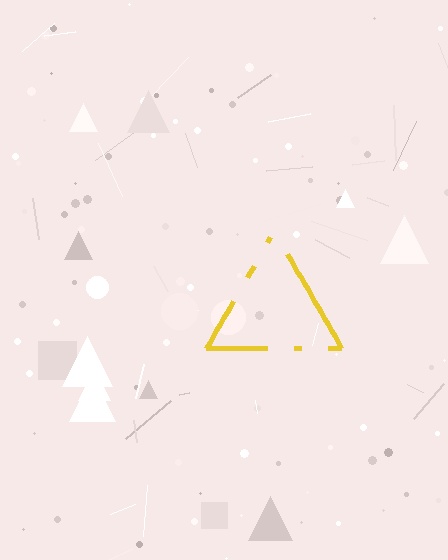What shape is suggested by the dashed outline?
The dashed outline suggests a triangle.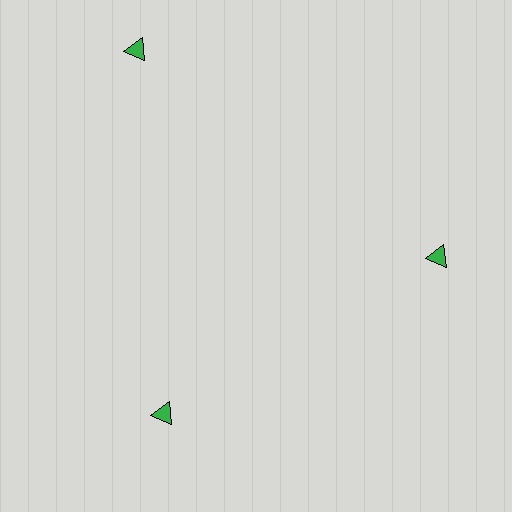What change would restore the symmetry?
The symmetry would be restored by moving it inward, back onto the ring so that all 3 triangles sit at equal angles and equal distance from the center.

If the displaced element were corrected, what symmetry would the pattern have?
It would have 3-fold rotational symmetry — the pattern would map onto itself every 120 degrees.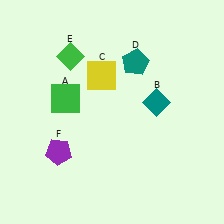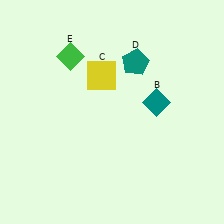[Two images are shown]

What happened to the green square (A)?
The green square (A) was removed in Image 2. It was in the top-left area of Image 1.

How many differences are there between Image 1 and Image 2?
There are 2 differences between the two images.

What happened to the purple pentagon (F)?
The purple pentagon (F) was removed in Image 2. It was in the bottom-left area of Image 1.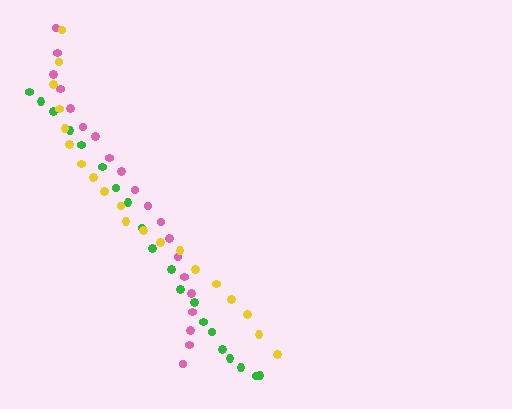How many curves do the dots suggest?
There are 3 distinct paths.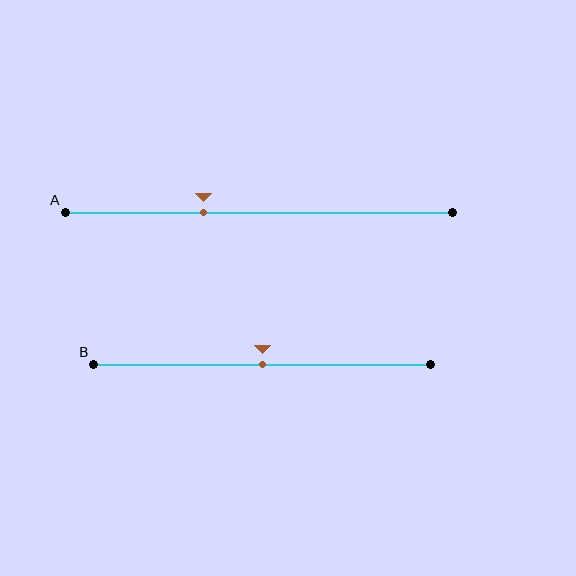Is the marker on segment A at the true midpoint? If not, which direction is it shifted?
No, the marker on segment A is shifted to the left by about 14% of the segment length.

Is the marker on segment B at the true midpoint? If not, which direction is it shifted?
Yes, the marker on segment B is at the true midpoint.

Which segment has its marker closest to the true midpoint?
Segment B has its marker closest to the true midpoint.